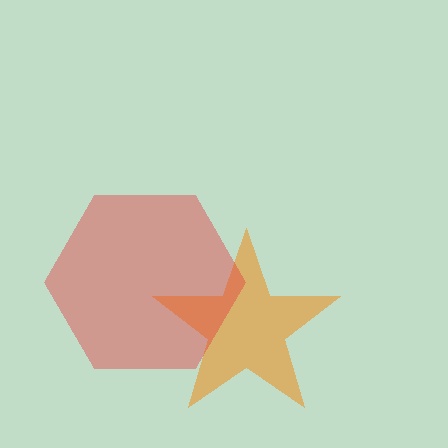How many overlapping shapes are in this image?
There are 2 overlapping shapes in the image.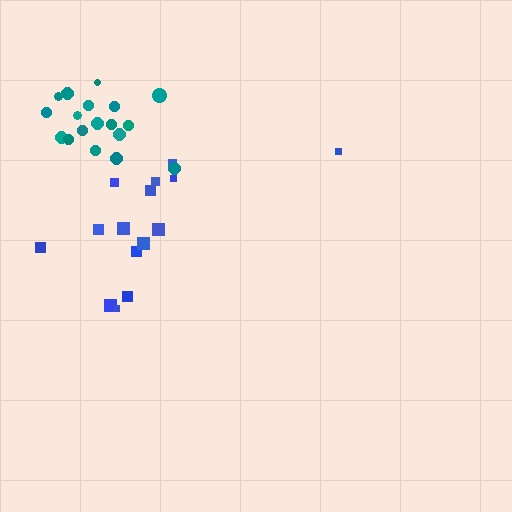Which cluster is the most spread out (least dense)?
Blue.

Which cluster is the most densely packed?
Teal.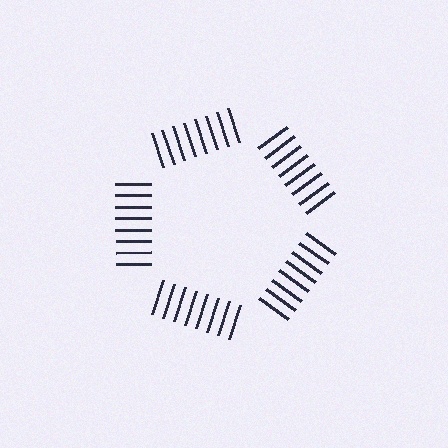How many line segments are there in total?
40 — 8 along each of the 5 edges.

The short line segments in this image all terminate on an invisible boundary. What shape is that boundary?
An illusory pentagon — the line segments terminate on its edges but no continuous stroke is drawn.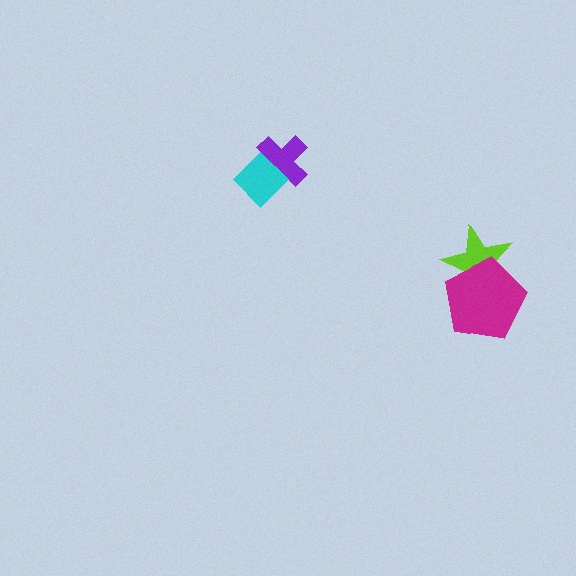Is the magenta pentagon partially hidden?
No, no other shape covers it.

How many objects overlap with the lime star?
1 object overlaps with the lime star.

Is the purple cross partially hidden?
Yes, it is partially covered by another shape.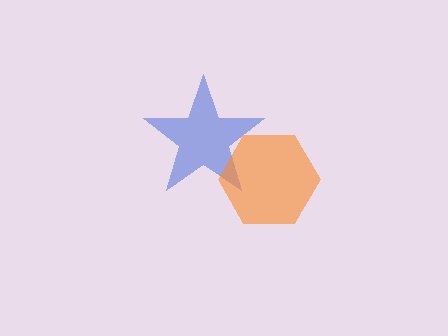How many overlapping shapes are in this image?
There are 2 overlapping shapes in the image.